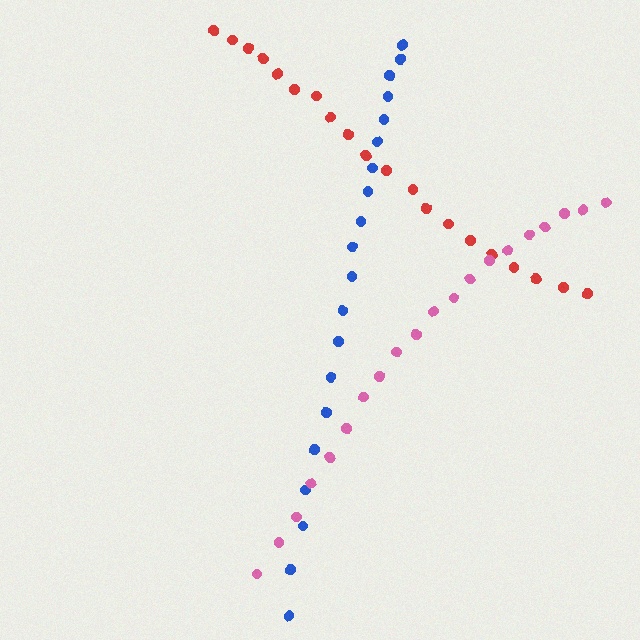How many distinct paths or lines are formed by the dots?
There are 3 distinct paths.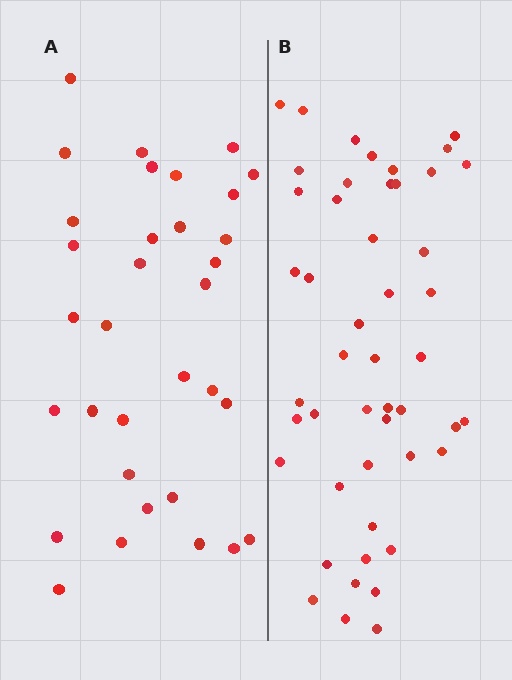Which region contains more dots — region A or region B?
Region B (the right region) has more dots.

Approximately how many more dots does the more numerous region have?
Region B has approximately 15 more dots than region A.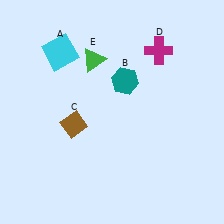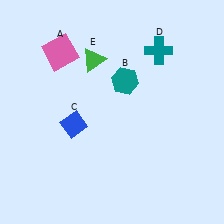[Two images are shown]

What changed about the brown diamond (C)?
In Image 1, C is brown. In Image 2, it changed to blue.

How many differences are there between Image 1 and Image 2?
There are 3 differences between the two images.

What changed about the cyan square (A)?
In Image 1, A is cyan. In Image 2, it changed to pink.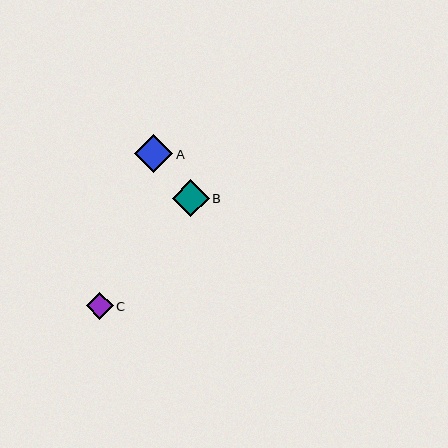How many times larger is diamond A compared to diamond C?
Diamond A is approximately 1.4 times the size of diamond C.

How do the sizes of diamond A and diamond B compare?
Diamond A and diamond B are approximately the same size.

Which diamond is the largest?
Diamond A is the largest with a size of approximately 38 pixels.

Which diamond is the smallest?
Diamond C is the smallest with a size of approximately 27 pixels.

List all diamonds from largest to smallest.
From largest to smallest: A, B, C.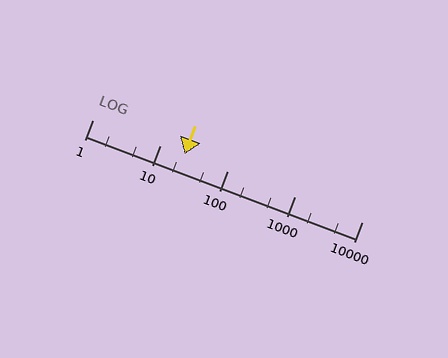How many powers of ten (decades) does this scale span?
The scale spans 4 decades, from 1 to 10000.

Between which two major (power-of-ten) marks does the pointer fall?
The pointer is between 10 and 100.